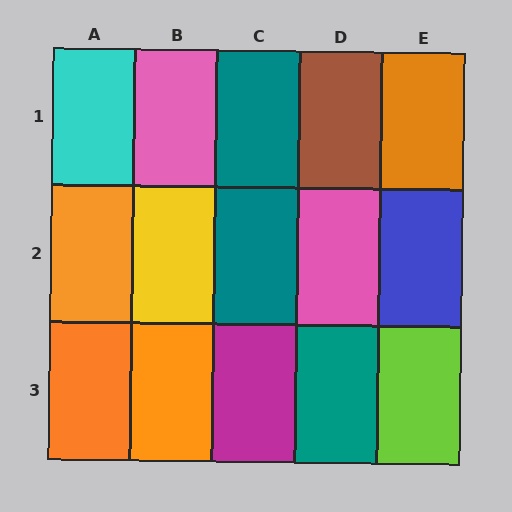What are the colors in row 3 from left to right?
Orange, orange, magenta, teal, lime.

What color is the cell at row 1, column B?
Pink.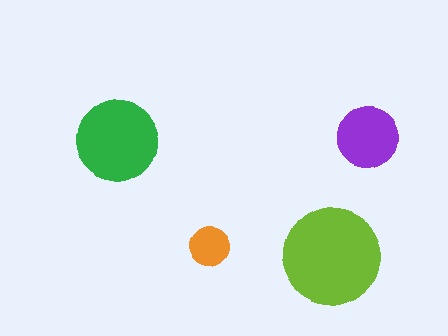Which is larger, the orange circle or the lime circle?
The lime one.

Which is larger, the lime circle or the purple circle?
The lime one.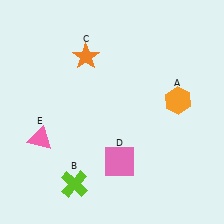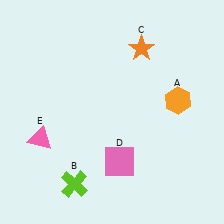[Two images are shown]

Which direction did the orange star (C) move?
The orange star (C) moved right.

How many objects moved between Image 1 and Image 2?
1 object moved between the two images.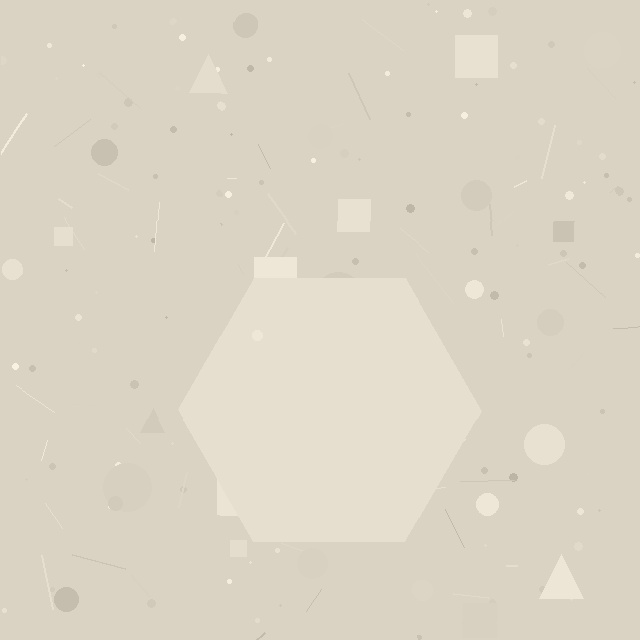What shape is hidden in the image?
A hexagon is hidden in the image.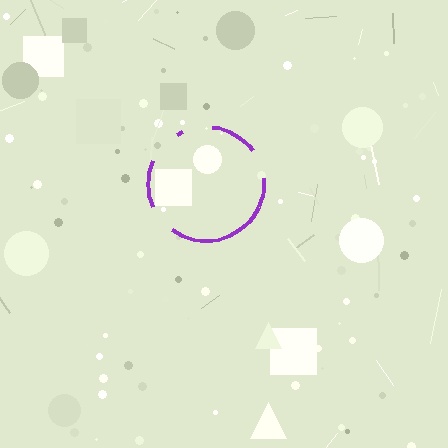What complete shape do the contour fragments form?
The contour fragments form a circle.